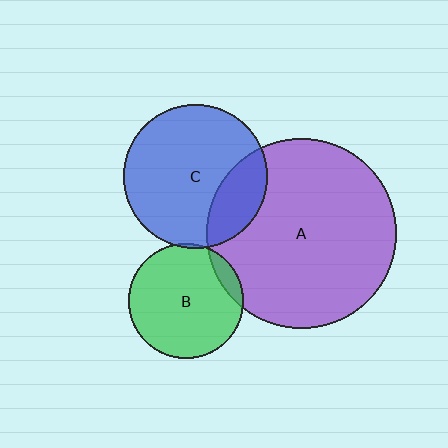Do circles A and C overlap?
Yes.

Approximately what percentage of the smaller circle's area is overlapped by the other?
Approximately 25%.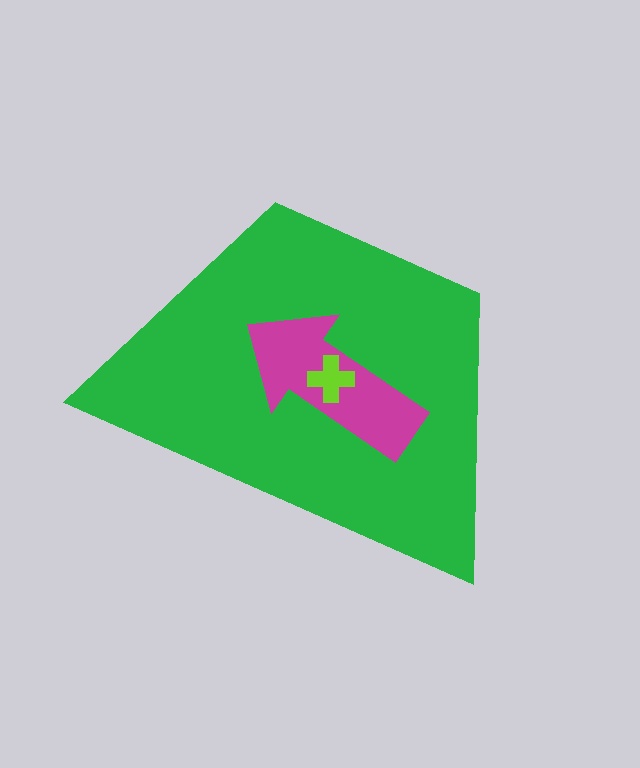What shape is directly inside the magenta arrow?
The lime cross.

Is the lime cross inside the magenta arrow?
Yes.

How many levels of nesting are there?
3.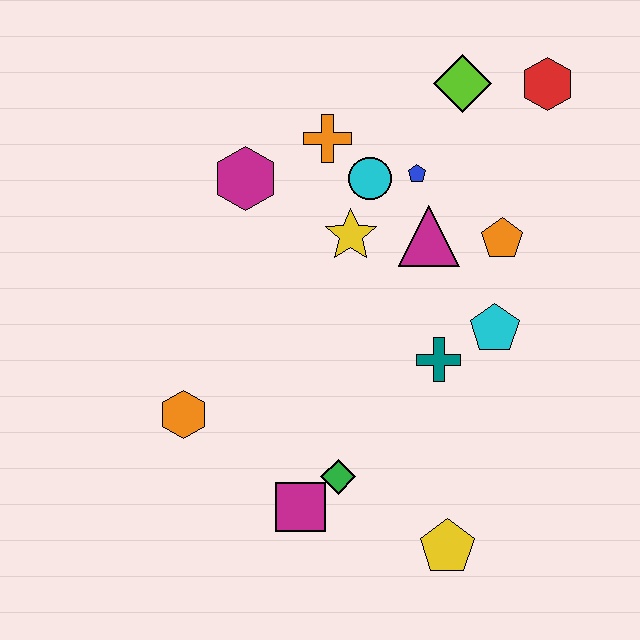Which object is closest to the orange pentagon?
The magenta triangle is closest to the orange pentagon.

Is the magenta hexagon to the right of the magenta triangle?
No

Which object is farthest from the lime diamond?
The yellow pentagon is farthest from the lime diamond.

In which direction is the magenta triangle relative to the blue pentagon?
The magenta triangle is below the blue pentagon.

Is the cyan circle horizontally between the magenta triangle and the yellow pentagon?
No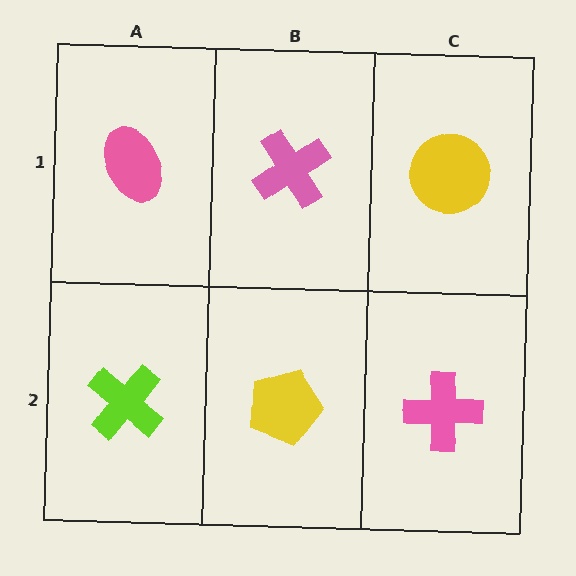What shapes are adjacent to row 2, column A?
A pink ellipse (row 1, column A), a yellow pentagon (row 2, column B).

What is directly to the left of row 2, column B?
A lime cross.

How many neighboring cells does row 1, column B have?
3.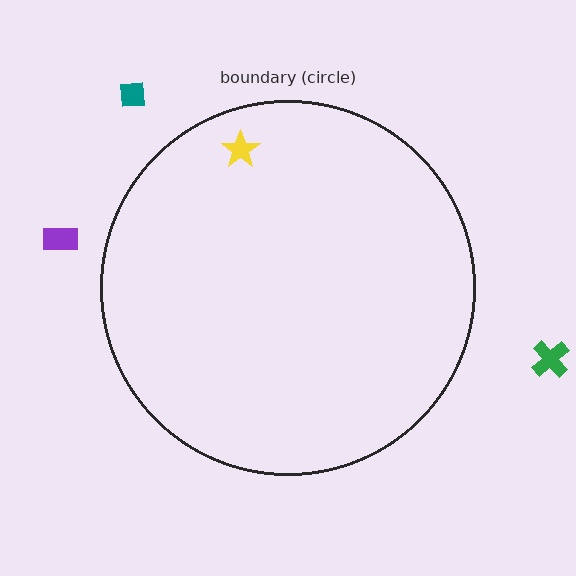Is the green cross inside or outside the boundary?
Outside.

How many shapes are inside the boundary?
1 inside, 3 outside.